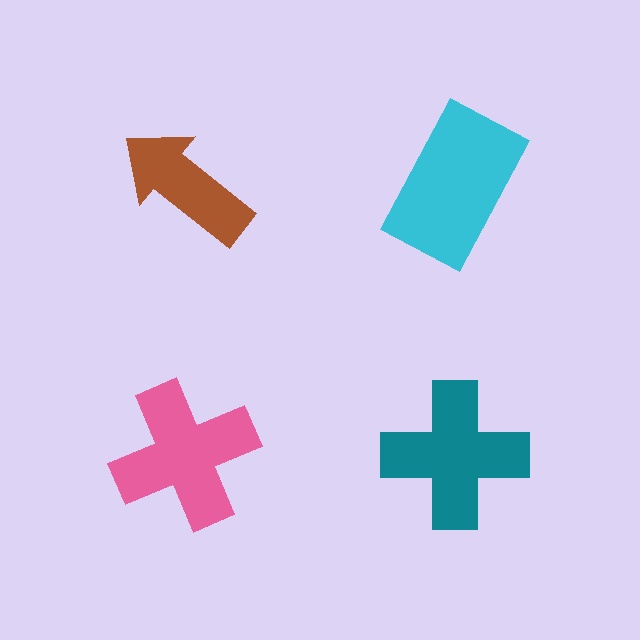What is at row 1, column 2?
A cyan rectangle.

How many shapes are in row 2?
2 shapes.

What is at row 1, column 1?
A brown arrow.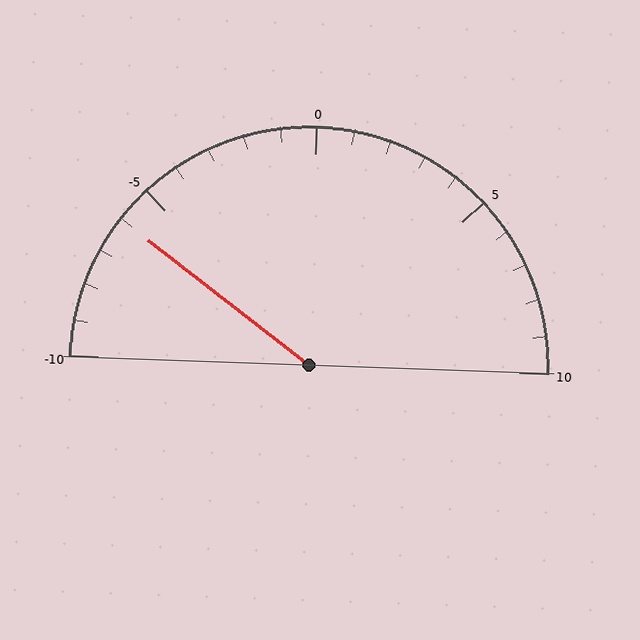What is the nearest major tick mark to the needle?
The nearest major tick mark is -5.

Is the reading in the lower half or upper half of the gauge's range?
The reading is in the lower half of the range (-10 to 10).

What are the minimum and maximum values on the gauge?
The gauge ranges from -10 to 10.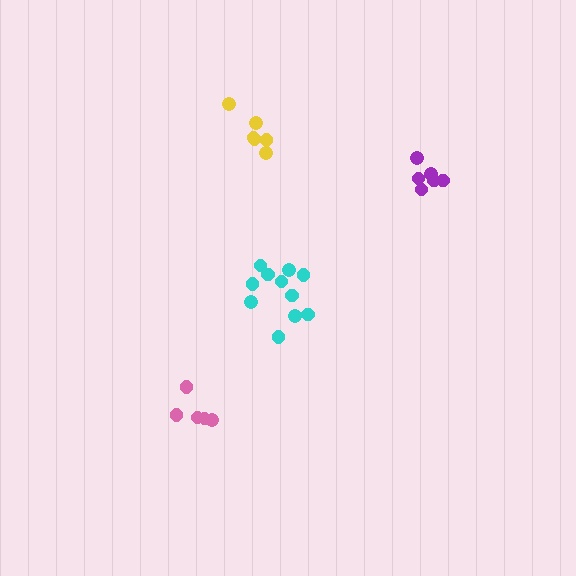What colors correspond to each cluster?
The clusters are colored: yellow, pink, purple, cyan.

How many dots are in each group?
Group 1: 6 dots, Group 2: 5 dots, Group 3: 6 dots, Group 4: 11 dots (28 total).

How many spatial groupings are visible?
There are 4 spatial groupings.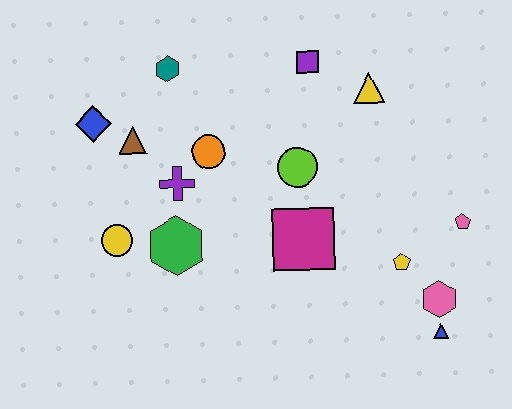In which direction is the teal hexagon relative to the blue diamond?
The teal hexagon is to the right of the blue diamond.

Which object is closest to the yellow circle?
The green hexagon is closest to the yellow circle.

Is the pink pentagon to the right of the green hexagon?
Yes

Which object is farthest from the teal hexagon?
The blue triangle is farthest from the teal hexagon.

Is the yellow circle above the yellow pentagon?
Yes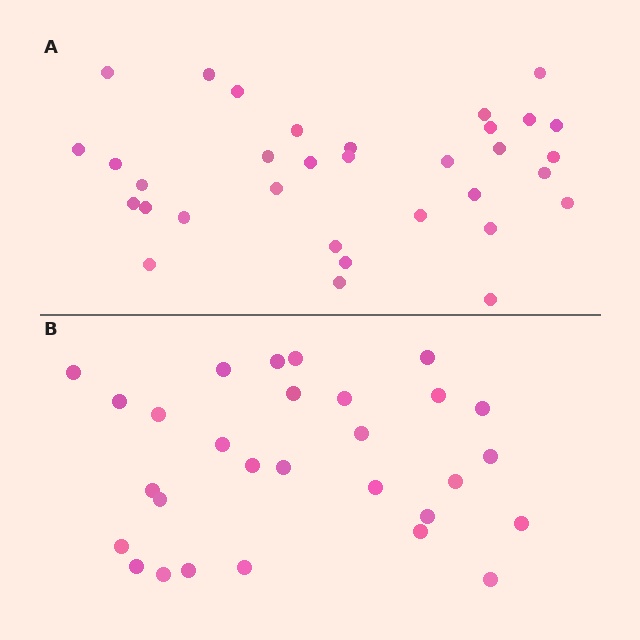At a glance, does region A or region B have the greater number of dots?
Region A (the top region) has more dots.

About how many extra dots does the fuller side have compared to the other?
Region A has about 4 more dots than region B.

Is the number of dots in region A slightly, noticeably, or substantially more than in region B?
Region A has only slightly more — the two regions are fairly close. The ratio is roughly 1.1 to 1.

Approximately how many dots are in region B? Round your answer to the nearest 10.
About 30 dots. (The exact count is 29, which rounds to 30.)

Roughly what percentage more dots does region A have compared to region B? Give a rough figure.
About 15% more.